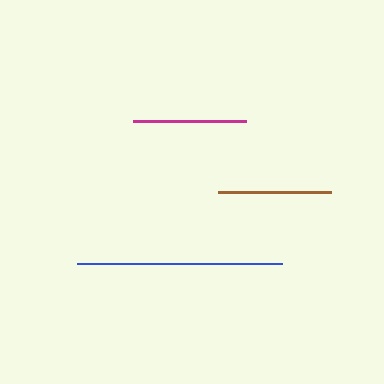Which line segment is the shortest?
The brown line is the shortest at approximately 113 pixels.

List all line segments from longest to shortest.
From longest to shortest: blue, magenta, brown.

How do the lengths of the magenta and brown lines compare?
The magenta and brown lines are approximately the same length.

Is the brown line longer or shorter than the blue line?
The blue line is longer than the brown line.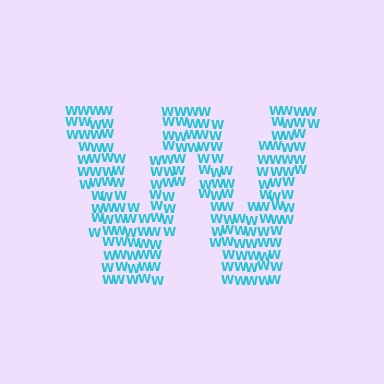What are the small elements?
The small elements are letter W's.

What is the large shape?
The large shape is the letter W.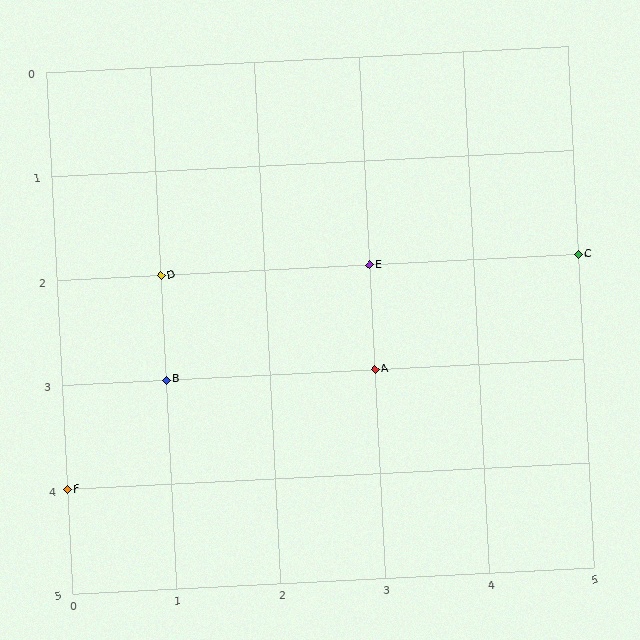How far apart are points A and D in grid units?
Points A and D are 2 columns and 1 row apart (about 2.2 grid units diagonally).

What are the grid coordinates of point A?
Point A is at grid coordinates (3, 3).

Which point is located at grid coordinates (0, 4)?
Point F is at (0, 4).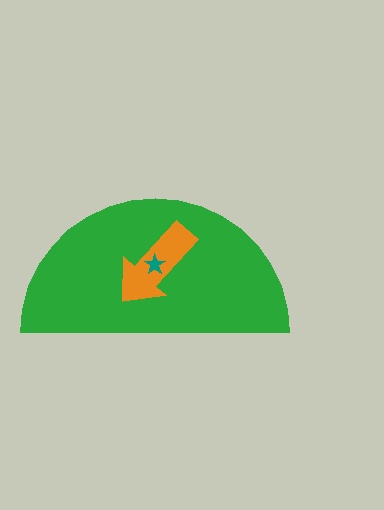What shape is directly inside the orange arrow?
The teal star.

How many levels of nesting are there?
3.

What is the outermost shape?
The green semicircle.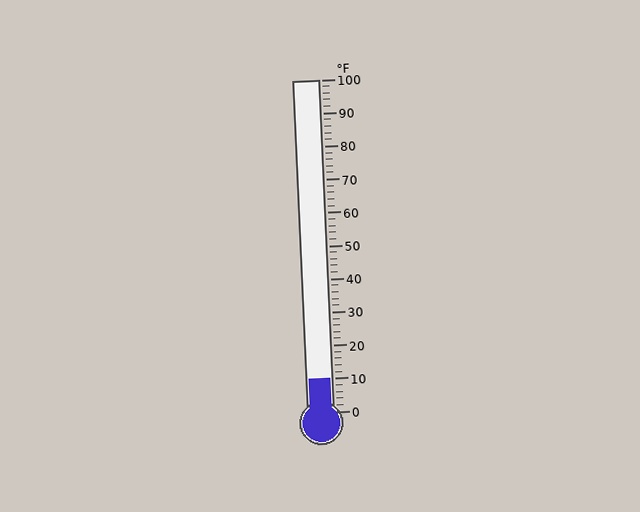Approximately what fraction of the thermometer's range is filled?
The thermometer is filled to approximately 10% of its range.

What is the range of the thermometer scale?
The thermometer scale ranges from 0°F to 100°F.